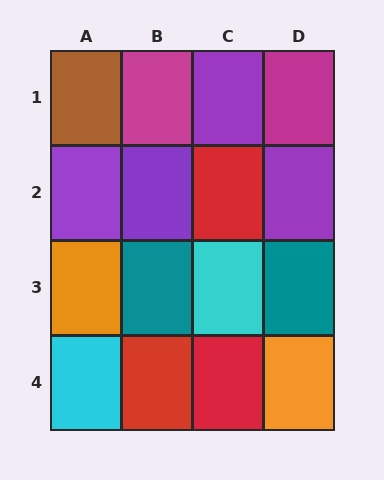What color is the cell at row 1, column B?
Magenta.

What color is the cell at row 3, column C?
Cyan.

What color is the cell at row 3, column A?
Orange.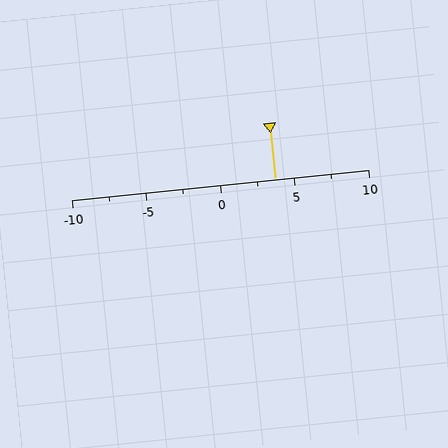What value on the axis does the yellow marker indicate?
The marker indicates approximately 3.8.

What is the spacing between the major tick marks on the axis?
The major ticks are spaced 5 apart.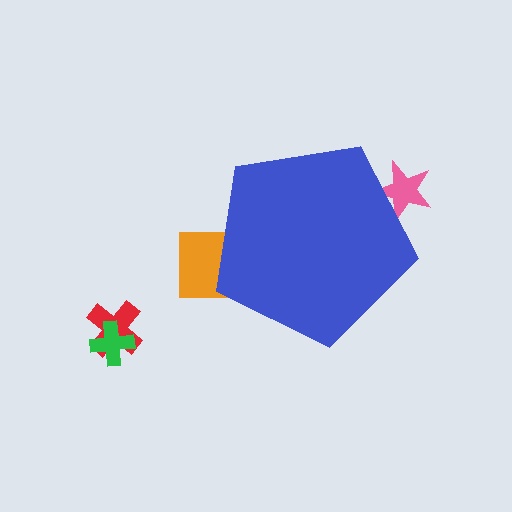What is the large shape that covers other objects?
A blue pentagon.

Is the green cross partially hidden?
No, the green cross is fully visible.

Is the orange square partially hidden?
Yes, the orange square is partially hidden behind the blue pentagon.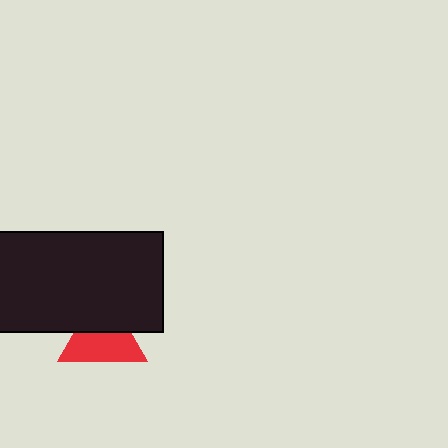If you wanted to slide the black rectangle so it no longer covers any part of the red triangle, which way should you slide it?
Slide it up — that is the most direct way to separate the two shapes.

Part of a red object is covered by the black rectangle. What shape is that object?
It is a triangle.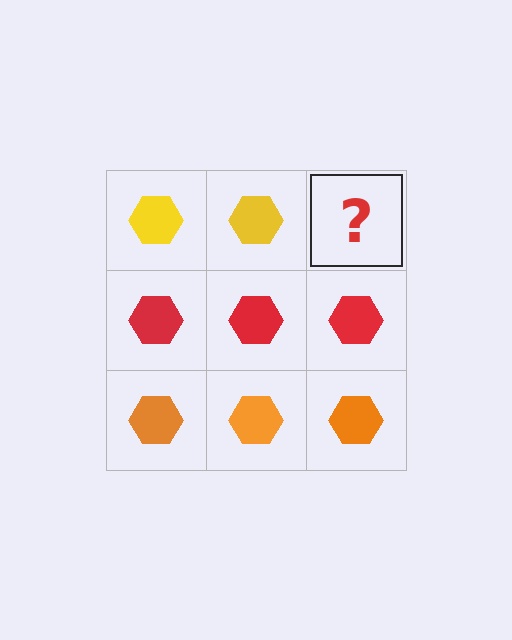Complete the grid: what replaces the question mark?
The question mark should be replaced with a yellow hexagon.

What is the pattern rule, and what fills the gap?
The rule is that each row has a consistent color. The gap should be filled with a yellow hexagon.